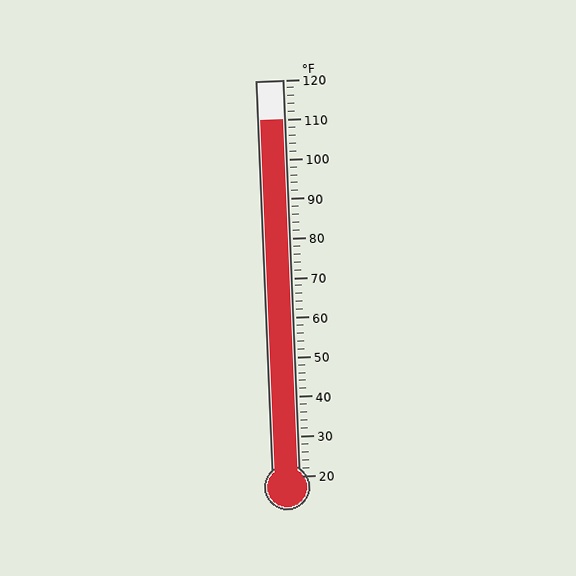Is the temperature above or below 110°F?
The temperature is at 110°F.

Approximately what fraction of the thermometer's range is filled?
The thermometer is filled to approximately 90% of its range.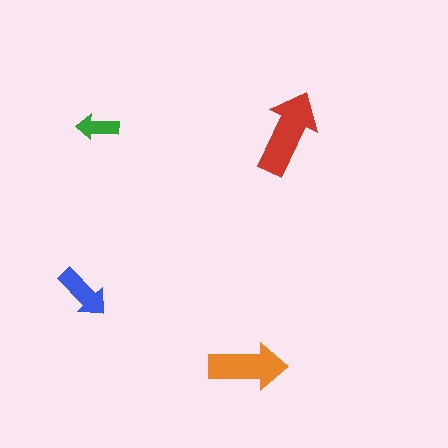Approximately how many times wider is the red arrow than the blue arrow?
About 1.5 times wider.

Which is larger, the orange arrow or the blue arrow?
The orange one.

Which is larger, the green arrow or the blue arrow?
The blue one.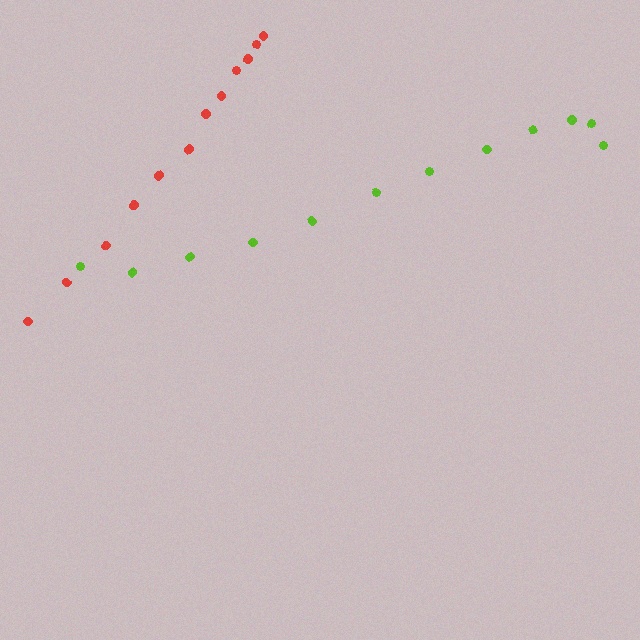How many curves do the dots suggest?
There are 2 distinct paths.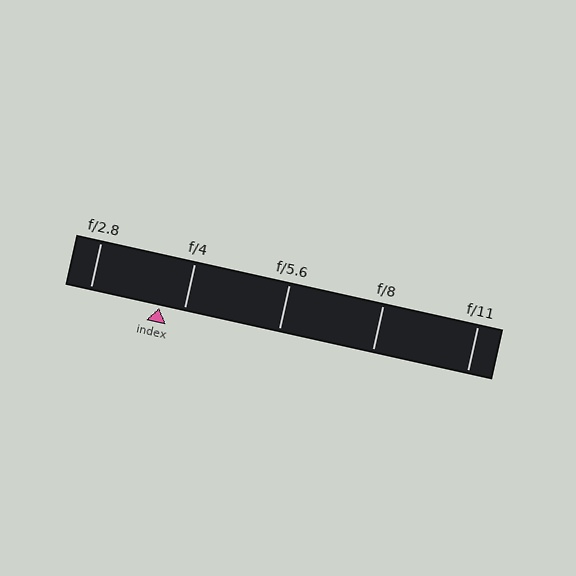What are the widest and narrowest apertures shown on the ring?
The widest aperture shown is f/2.8 and the narrowest is f/11.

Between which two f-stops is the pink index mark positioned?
The index mark is between f/2.8 and f/4.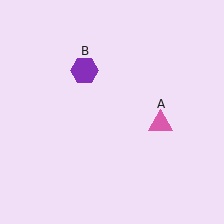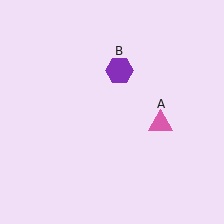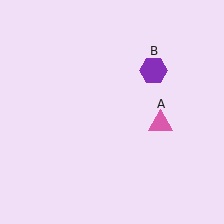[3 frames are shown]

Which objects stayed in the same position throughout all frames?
Pink triangle (object A) remained stationary.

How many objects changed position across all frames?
1 object changed position: purple hexagon (object B).